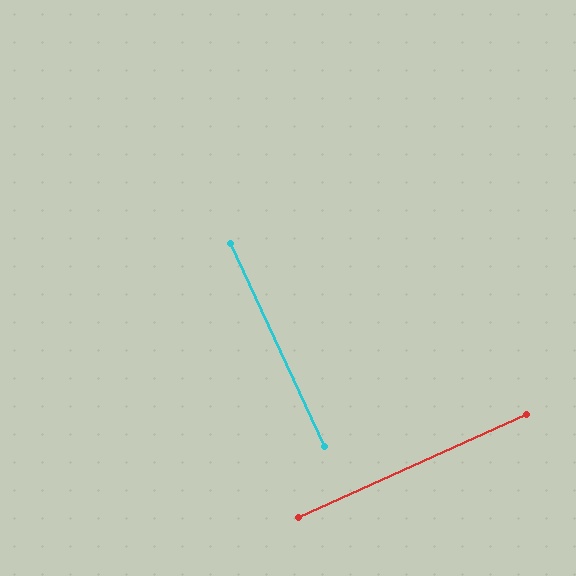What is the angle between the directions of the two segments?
Approximately 89 degrees.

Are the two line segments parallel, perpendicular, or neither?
Perpendicular — they meet at approximately 89°.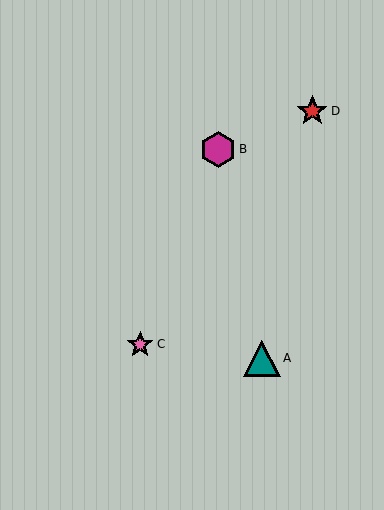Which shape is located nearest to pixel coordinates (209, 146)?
The magenta hexagon (labeled B) at (218, 149) is nearest to that location.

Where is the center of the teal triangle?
The center of the teal triangle is at (262, 358).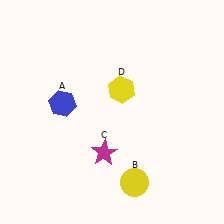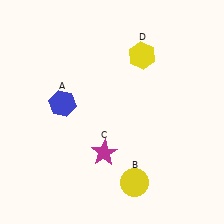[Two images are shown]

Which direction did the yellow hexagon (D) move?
The yellow hexagon (D) moved up.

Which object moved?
The yellow hexagon (D) moved up.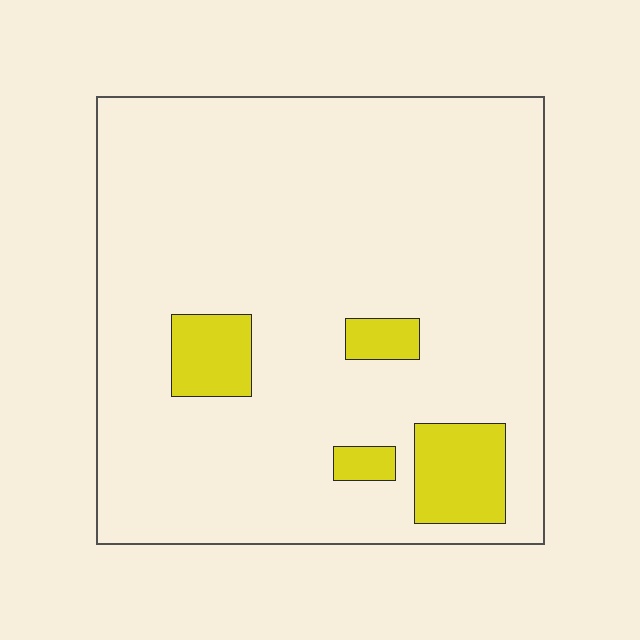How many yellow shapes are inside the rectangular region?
4.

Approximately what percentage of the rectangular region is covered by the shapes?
Approximately 10%.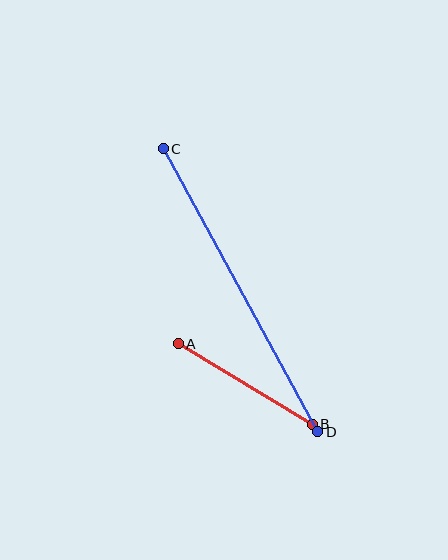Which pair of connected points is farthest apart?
Points C and D are farthest apart.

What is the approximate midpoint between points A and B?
The midpoint is at approximately (245, 384) pixels.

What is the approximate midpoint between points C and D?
The midpoint is at approximately (241, 290) pixels.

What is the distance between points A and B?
The distance is approximately 156 pixels.